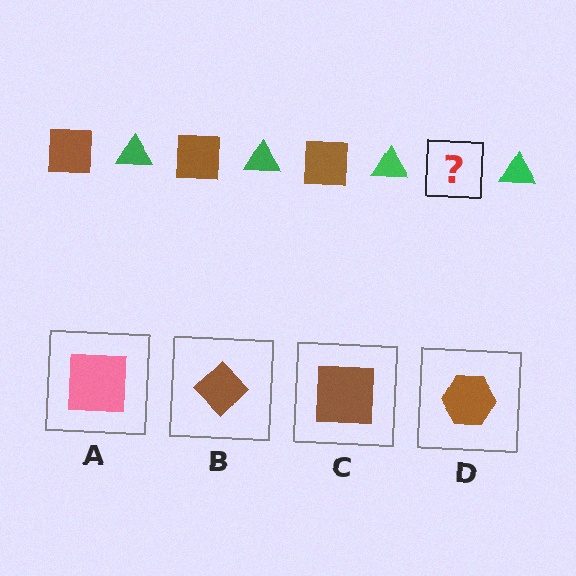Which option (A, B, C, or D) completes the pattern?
C.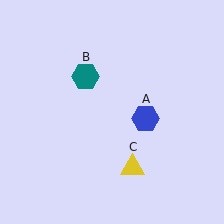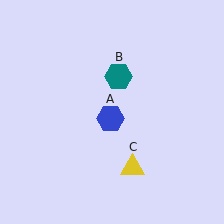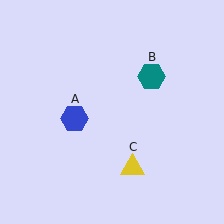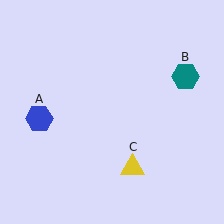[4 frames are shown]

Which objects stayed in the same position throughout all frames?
Yellow triangle (object C) remained stationary.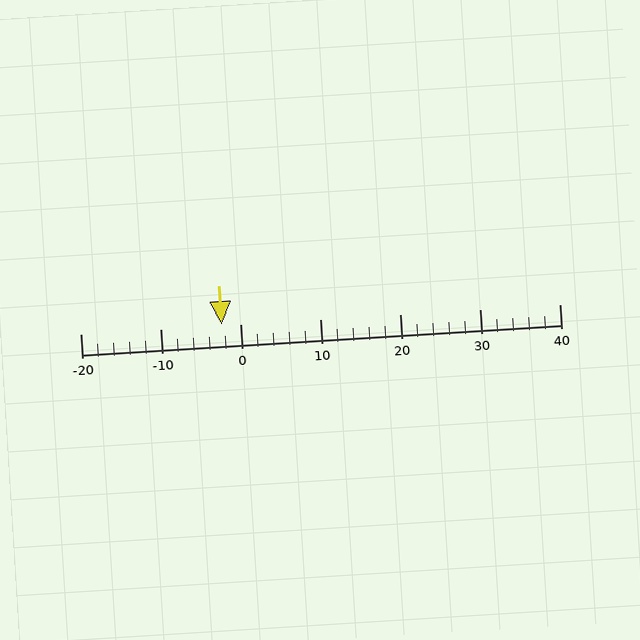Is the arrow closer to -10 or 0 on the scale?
The arrow is closer to 0.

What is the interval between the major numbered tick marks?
The major tick marks are spaced 10 units apart.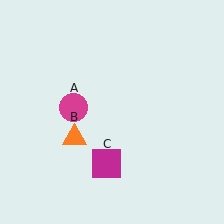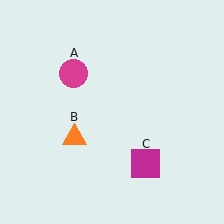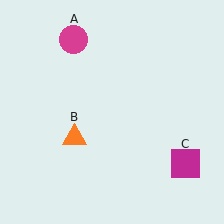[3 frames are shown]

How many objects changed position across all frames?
2 objects changed position: magenta circle (object A), magenta square (object C).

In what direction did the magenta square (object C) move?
The magenta square (object C) moved right.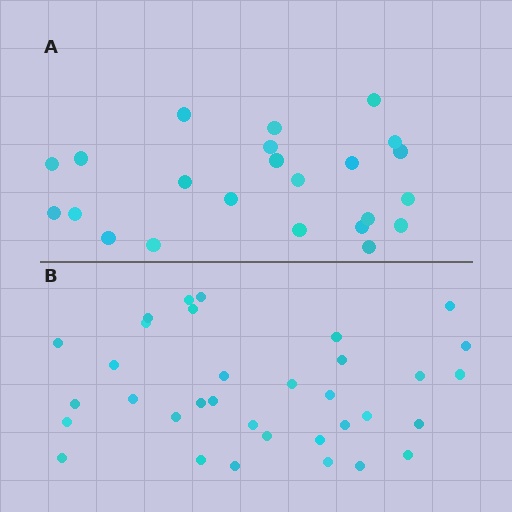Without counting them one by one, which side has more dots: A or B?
Region B (the bottom region) has more dots.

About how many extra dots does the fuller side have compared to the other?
Region B has roughly 12 or so more dots than region A.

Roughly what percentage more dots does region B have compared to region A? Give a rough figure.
About 50% more.